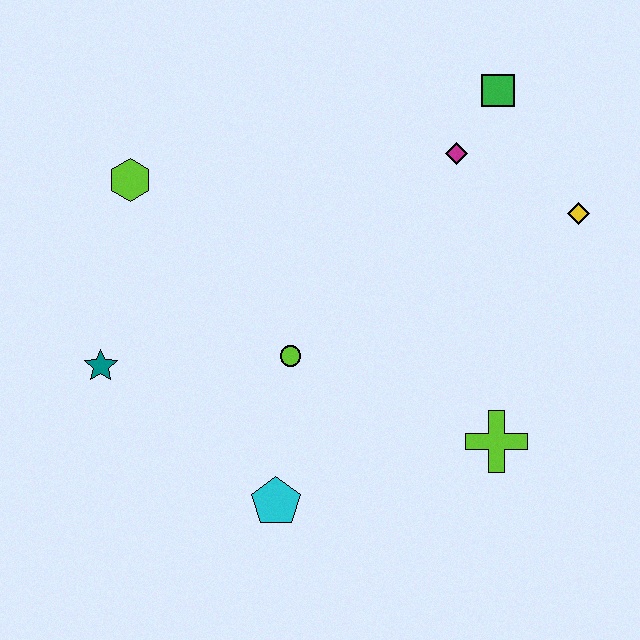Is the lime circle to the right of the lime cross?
No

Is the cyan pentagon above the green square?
No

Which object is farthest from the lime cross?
The lime hexagon is farthest from the lime cross.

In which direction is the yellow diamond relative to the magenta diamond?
The yellow diamond is to the right of the magenta diamond.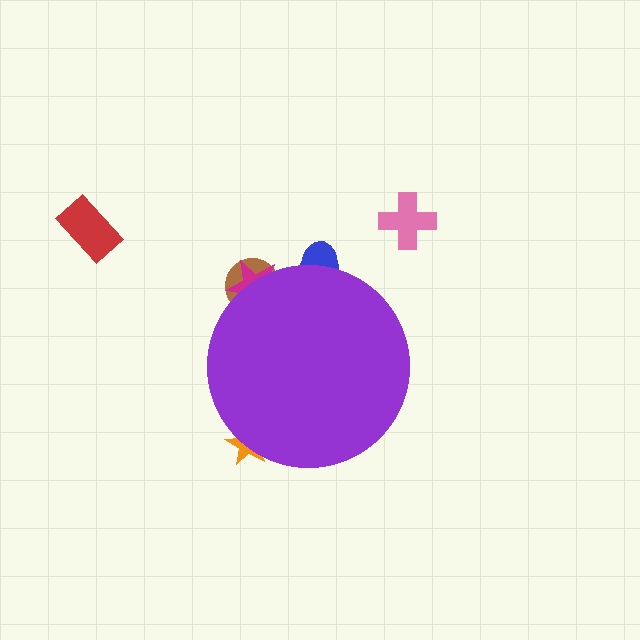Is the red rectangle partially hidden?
No, the red rectangle is fully visible.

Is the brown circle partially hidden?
Yes, the brown circle is partially hidden behind the purple circle.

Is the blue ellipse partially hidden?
Yes, the blue ellipse is partially hidden behind the purple circle.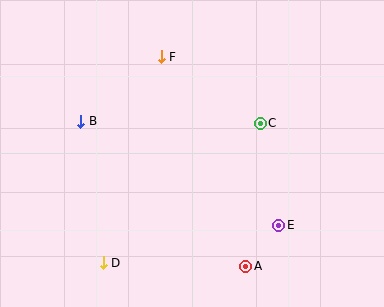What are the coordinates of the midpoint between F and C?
The midpoint between F and C is at (211, 90).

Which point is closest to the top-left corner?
Point B is closest to the top-left corner.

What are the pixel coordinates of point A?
Point A is at (246, 266).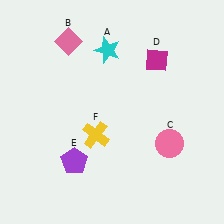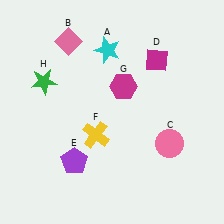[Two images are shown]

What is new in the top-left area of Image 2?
A green star (H) was added in the top-left area of Image 2.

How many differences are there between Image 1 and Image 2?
There are 2 differences between the two images.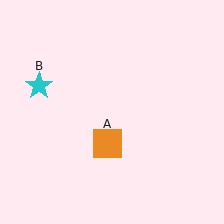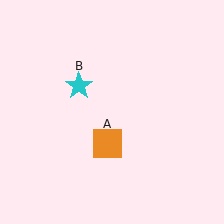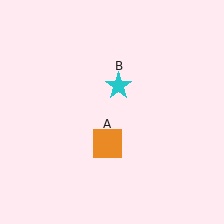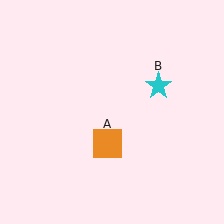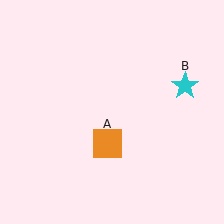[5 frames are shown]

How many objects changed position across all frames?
1 object changed position: cyan star (object B).